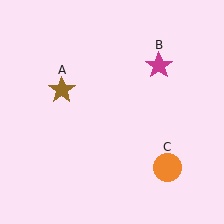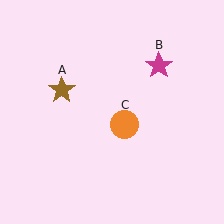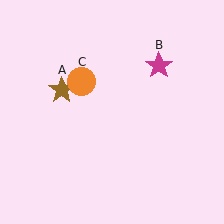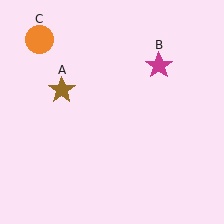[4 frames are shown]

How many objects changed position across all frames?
1 object changed position: orange circle (object C).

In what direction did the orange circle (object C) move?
The orange circle (object C) moved up and to the left.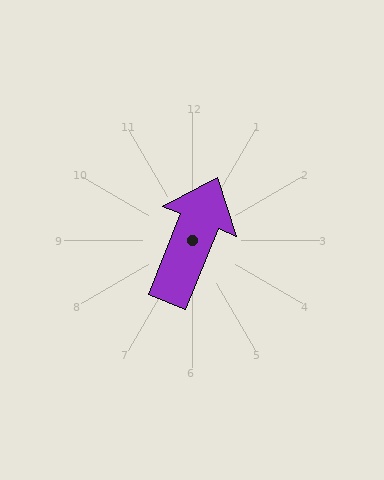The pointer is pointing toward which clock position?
Roughly 1 o'clock.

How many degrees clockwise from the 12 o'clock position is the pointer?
Approximately 22 degrees.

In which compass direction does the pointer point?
North.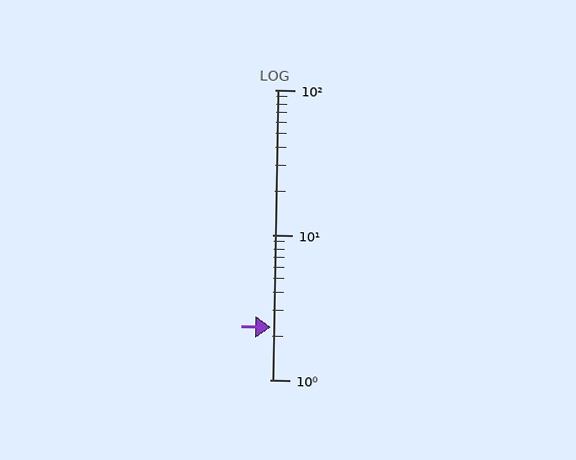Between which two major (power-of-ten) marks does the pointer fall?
The pointer is between 1 and 10.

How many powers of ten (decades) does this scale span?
The scale spans 2 decades, from 1 to 100.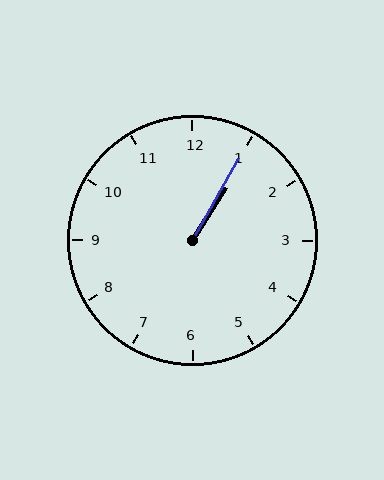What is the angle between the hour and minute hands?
Approximately 2 degrees.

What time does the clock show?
1:05.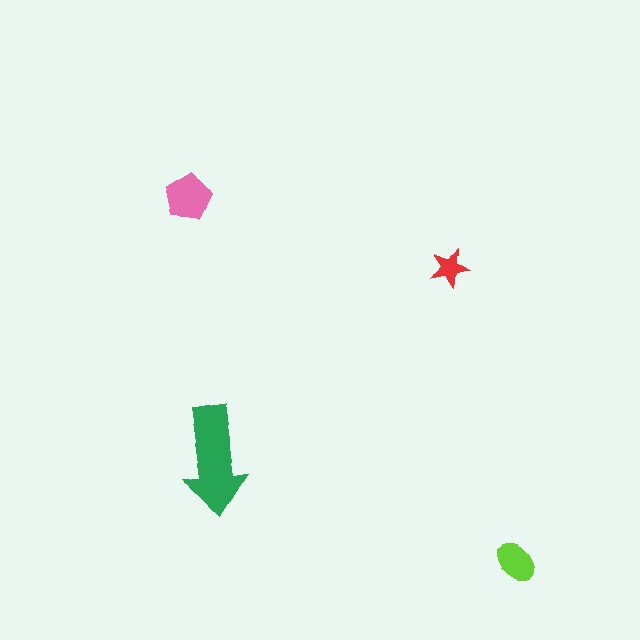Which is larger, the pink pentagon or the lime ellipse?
The pink pentagon.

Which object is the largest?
The green arrow.